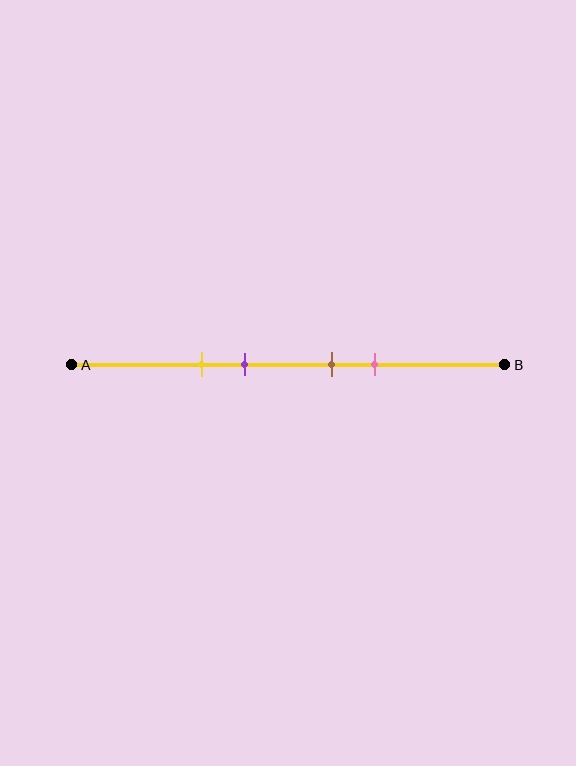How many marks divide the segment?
There are 4 marks dividing the segment.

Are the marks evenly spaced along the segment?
No, the marks are not evenly spaced.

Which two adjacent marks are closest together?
The brown and pink marks are the closest adjacent pair.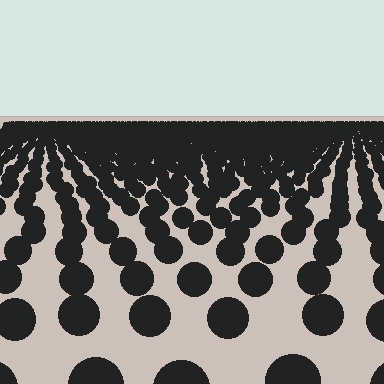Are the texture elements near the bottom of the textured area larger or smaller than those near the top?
Larger. Near the bottom, elements are closer to the viewer and appear at a bigger on-screen size.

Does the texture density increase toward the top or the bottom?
Density increases toward the top.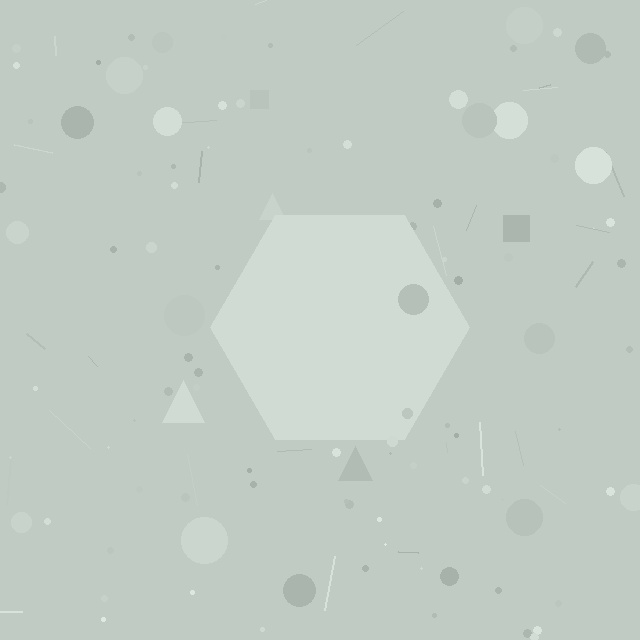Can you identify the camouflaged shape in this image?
The camouflaged shape is a hexagon.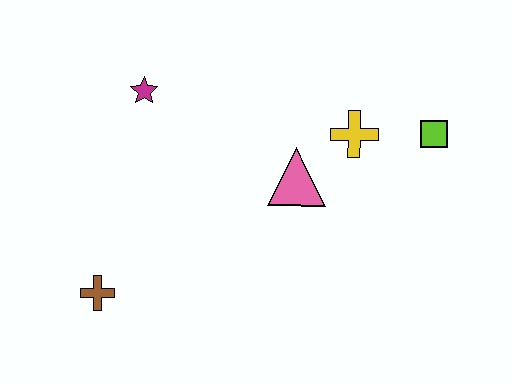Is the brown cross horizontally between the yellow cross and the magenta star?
No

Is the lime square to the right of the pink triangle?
Yes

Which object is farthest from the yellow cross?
The brown cross is farthest from the yellow cross.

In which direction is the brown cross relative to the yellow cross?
The brown cross is to the left of the yellow cross.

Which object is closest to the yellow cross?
The pink triangle is closest to the yellow cross.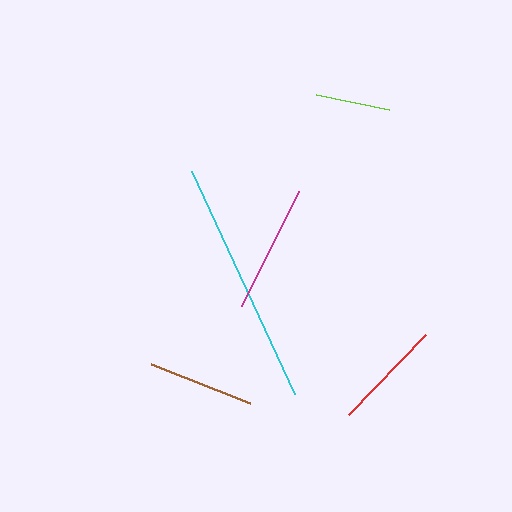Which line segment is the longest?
The cyan line is the longest at approximately 245 pixels.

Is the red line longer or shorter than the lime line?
The red line is longer than the lime line.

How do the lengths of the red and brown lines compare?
The red and brown lines are approximately the same length.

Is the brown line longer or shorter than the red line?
The red line is longer than the brown line.